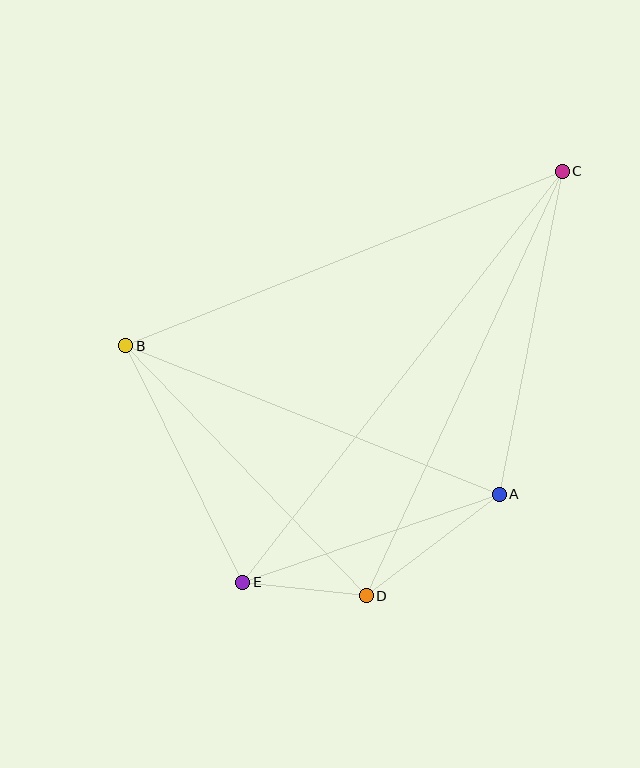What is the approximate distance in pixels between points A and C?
The distance between A and C is approximately 329 pixels.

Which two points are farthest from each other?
Points C and E are farthest from each other.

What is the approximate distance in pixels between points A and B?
The distance between A and B is approximately 402 pixels.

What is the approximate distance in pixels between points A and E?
The distance between A and E is approximately 271 pixels.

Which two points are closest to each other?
Points D and E are closest to each other.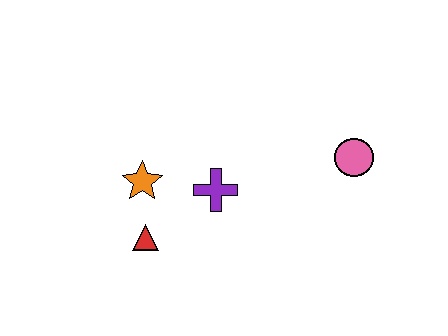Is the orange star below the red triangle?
No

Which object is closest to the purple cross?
The orange star is closest to the purple cross.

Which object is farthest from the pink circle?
The red triangle is farthest from the pink circle.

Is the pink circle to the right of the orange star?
Yes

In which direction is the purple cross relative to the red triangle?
The purple cross is to the right of the red triangle.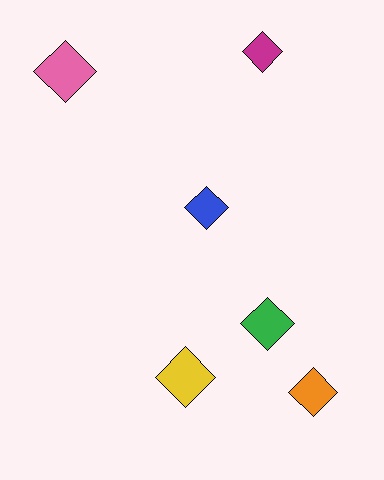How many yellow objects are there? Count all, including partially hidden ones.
There is 1 yellow object.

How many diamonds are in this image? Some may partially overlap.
There are 6 diamonds.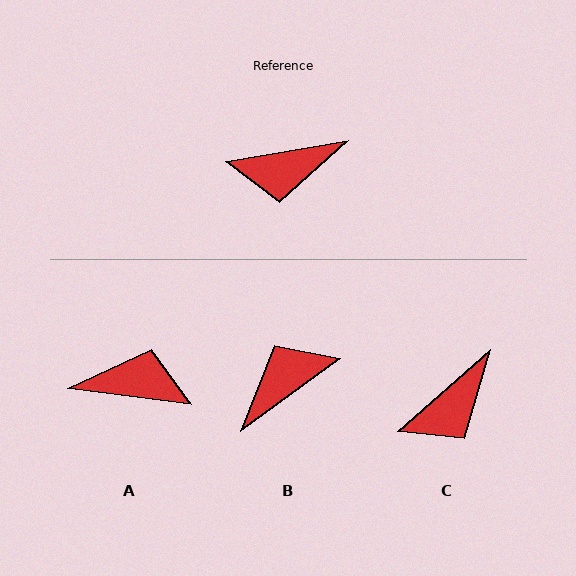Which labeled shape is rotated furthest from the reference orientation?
A, about 163 degrees away.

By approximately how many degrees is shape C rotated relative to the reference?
Approximately 32 degrees counter-clockwise.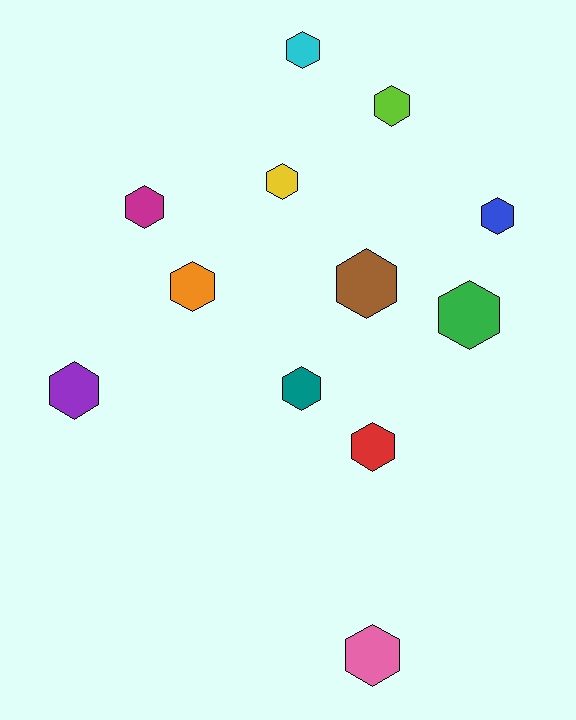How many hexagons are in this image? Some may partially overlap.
There are 12 hexagons.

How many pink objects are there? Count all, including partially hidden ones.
There is 1 pink object.